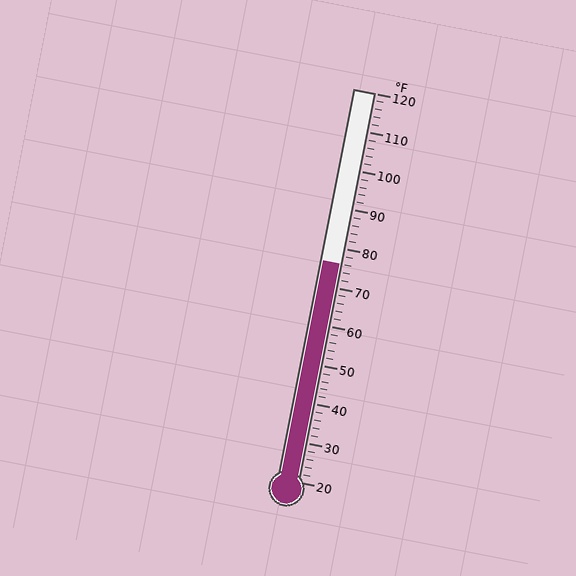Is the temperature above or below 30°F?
The temperature is above 30°F.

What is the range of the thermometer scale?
The thermometer scale ranges from 20°F to 120°F.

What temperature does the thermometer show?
The thermometer shows approximately 76°F.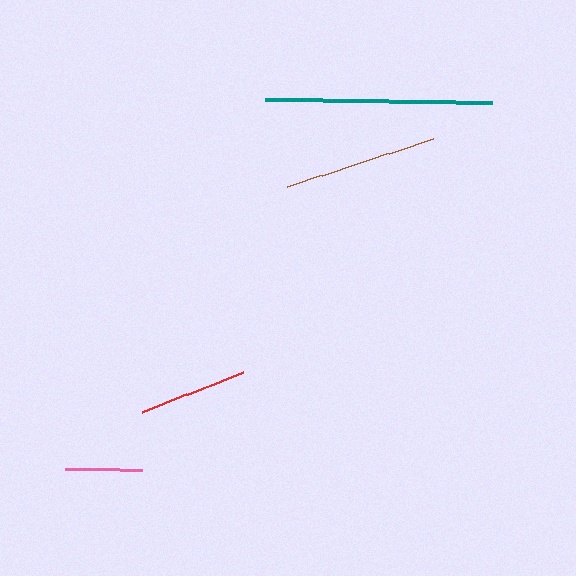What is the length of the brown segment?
The brown segment is approximately 154 pixels long.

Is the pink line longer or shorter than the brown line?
The brown line is longer than the pink line.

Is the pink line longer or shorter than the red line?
The red line is longer than the pink line.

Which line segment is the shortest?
The pink line is the shortest at approximately 77 pixels.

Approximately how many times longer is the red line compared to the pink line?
The red line is approximately 1.4 times the length of the pink line.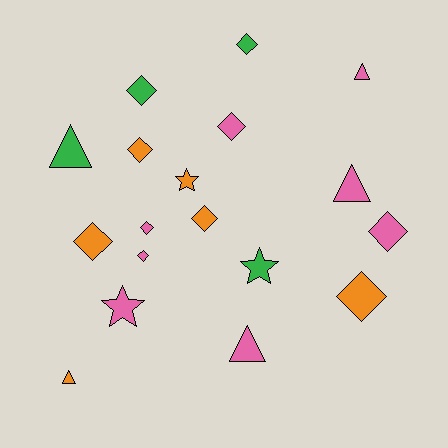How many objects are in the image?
There are 18 objects.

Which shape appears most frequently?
Diamond, with 10 objects.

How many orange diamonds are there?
There are 4 orange diamonds.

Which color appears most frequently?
Pink, with 8 objects.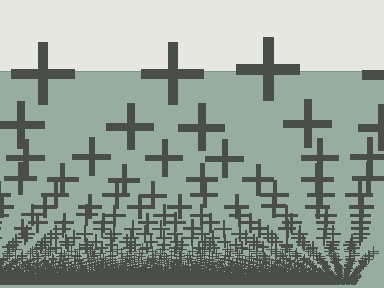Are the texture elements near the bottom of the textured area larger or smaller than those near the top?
Smaller. The gradient is inverted — elements near the bottom are smaller and denser.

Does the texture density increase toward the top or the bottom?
Density increases toward the bottom.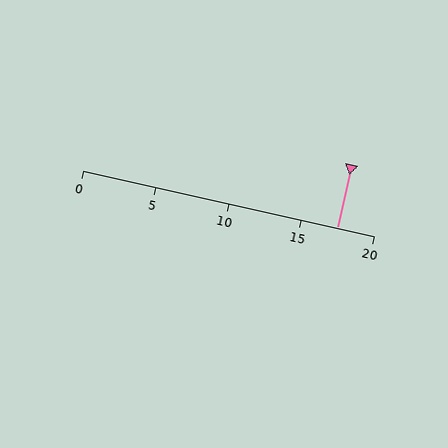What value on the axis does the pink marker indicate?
The marker indicates approximately 17.5.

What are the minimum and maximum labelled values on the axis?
The axis runs from 0 to 20.